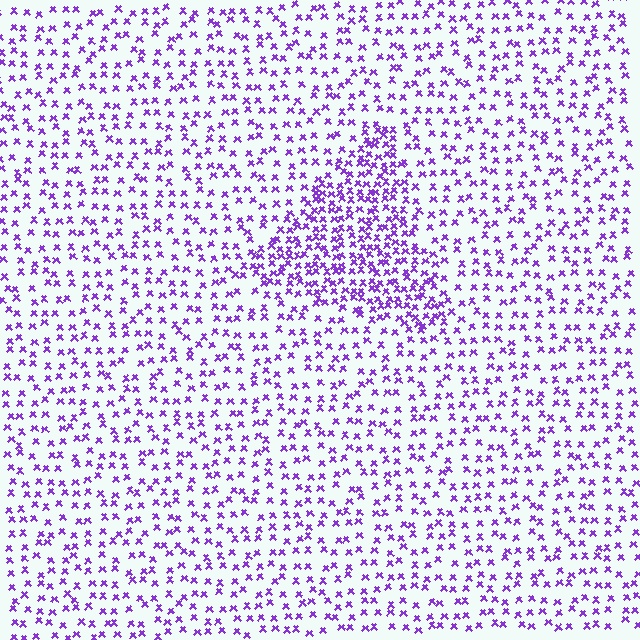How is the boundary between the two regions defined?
The boundary is defined by a change in element density (approximately 2.1x ratio). All elements are the same color, size, and shape.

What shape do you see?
I see a triangle.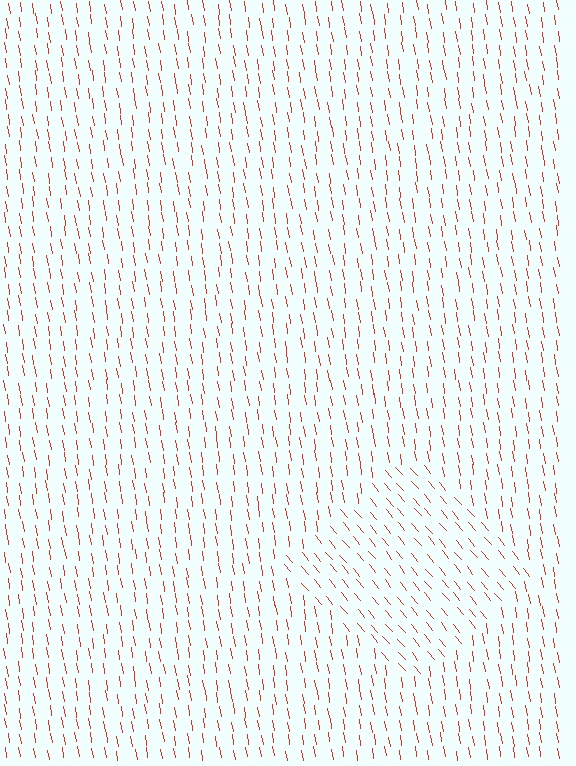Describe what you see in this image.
The image is filled with small red line segments. A diamond region in the image has lines oriented differently from the surrounding lines, creating a visible texture boundary.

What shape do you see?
I see a diamond.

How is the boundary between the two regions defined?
The boundary is defined purely by a change in line orientation (approximately 31 degrees difference). All lines are the same color and thickness.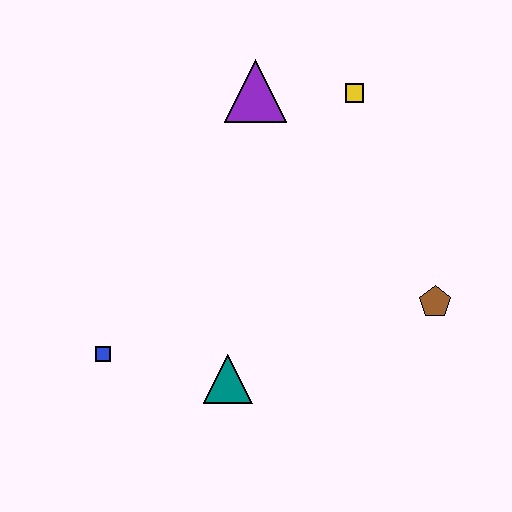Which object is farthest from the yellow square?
The blue square is farthest from the yellow square.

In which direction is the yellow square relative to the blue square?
The yellow square is above the blue square.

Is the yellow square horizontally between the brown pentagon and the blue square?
Yes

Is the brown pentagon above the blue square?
Yes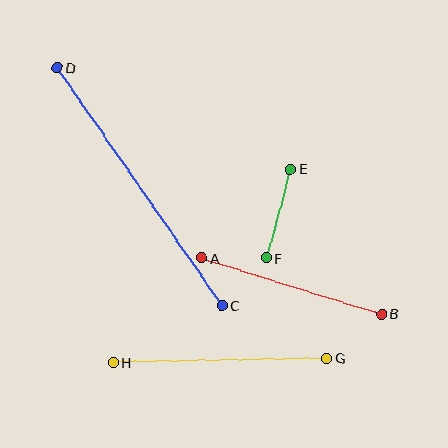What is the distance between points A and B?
The distance is approximately 188 pixels.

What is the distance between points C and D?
The distance is approximately 289 pixels.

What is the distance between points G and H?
The distance is approximately 214 pixels.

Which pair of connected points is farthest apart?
Points C and D are farthest apart.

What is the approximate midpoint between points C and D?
The midpoint is at approximately (139, 187) pixels.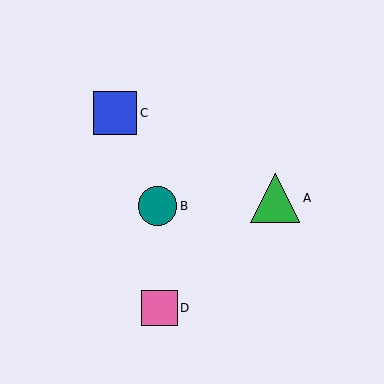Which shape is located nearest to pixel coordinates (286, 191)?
The green triangle (labeled A) at (275, 198) is nearest to that location.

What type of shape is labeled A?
Shape A is a green triangle.